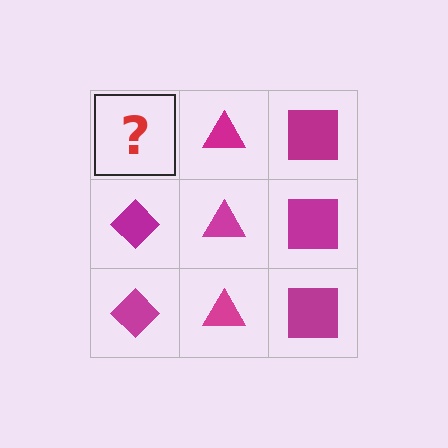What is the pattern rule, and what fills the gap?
The rule is that each column has a consistent shape. The gap should be filled with a magenta diamond.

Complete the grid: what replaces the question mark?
The question mark should be replaced with a magenta diamond.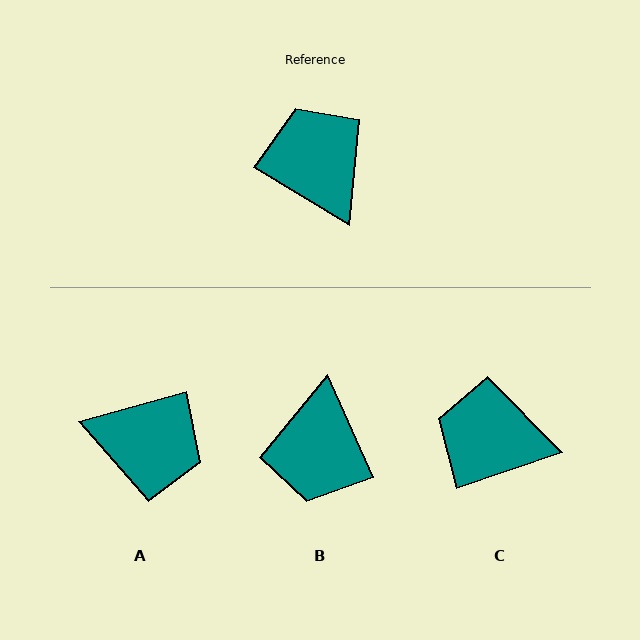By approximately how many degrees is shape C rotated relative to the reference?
Approximately 50 degrees counter-clockwise.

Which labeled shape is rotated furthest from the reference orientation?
B, about 146 degrees away.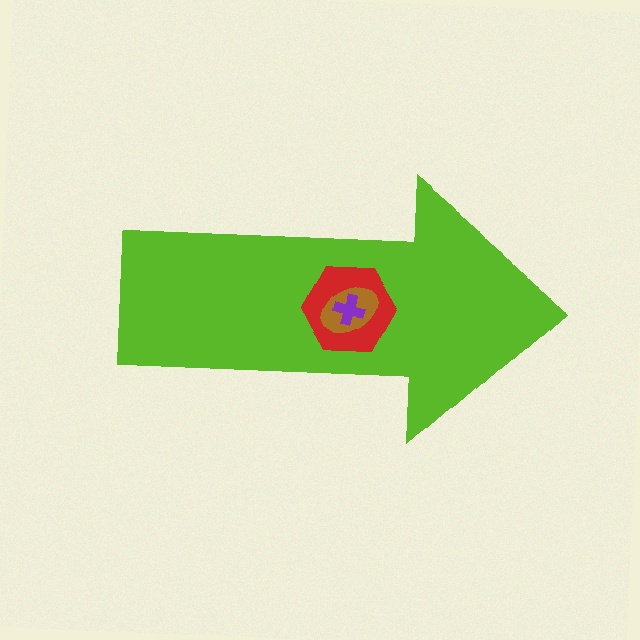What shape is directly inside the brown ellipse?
The purple cross.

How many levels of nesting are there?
4.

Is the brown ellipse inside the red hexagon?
Yes.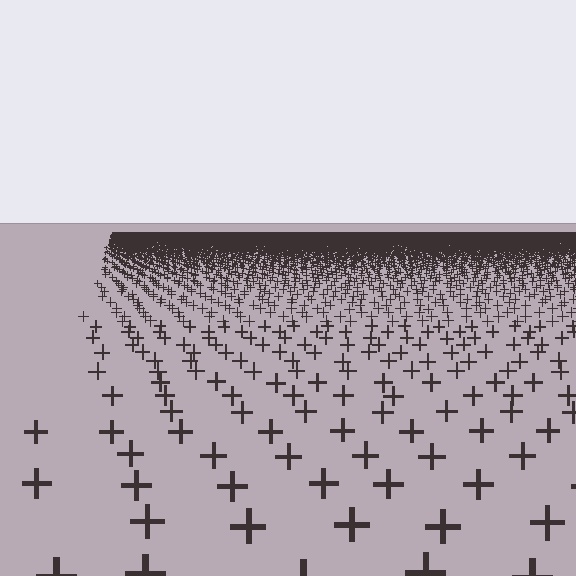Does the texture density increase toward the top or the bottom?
Density increases toward the top.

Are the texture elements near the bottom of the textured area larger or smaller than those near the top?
Larger. Near the bottom, elements are closer to the viewer and appear at a bigger on-screen size.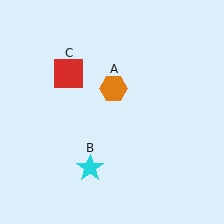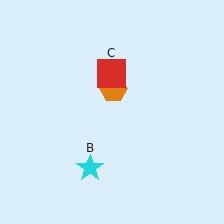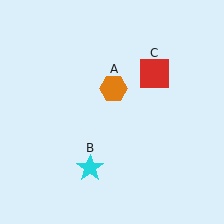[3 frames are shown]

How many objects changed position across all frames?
1 object changed position: red square (object C).